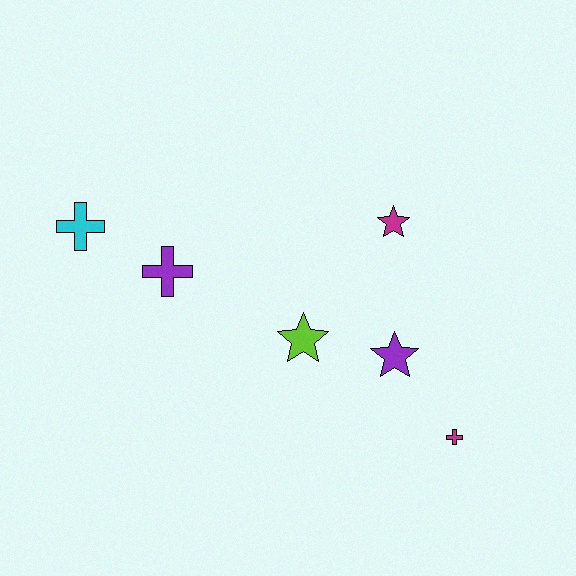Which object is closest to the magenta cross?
The purple star is closest to the magenta cross.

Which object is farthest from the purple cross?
The magenta cross is farthest from the purple cross.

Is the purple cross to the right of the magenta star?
No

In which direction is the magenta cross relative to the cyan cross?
The magenta cross is to the right of the cyan cross.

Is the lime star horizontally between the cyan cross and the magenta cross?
Yes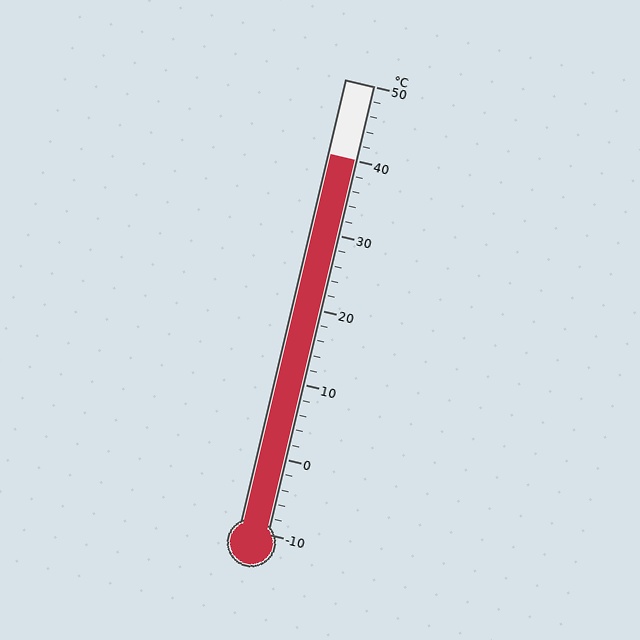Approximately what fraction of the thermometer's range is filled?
The thermometer is filled to approximately 85% of its range.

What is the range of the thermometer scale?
The thermometer scale ranges from -10°C to 50°C.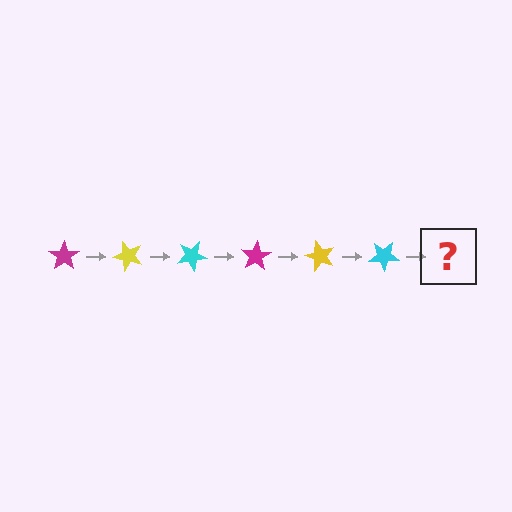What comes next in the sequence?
The next element should be a magenta star, rotated 300 degrees from the start.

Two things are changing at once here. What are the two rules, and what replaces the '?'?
The two rules are that it rotates 50 degrees each step and the color cycles through magenta, yellow, and cyan. The '?' should be a magenta star, rotated 300 degrees from the start.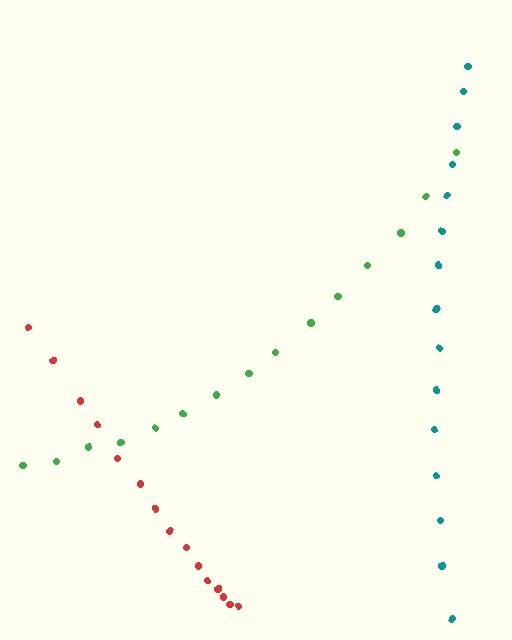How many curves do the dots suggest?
There are 3 distinct paths.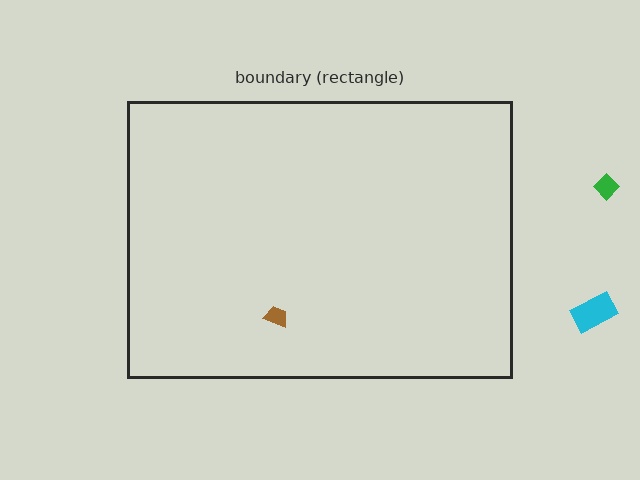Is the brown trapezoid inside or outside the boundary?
Inside.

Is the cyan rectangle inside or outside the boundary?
Outside.